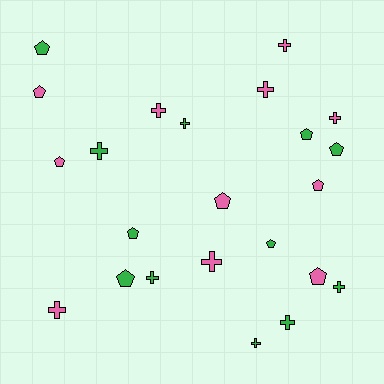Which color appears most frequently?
Green, with 12 objects.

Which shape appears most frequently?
Cross, with 12 objects.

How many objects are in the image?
There are 23 objects.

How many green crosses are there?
There are 6 green crosses.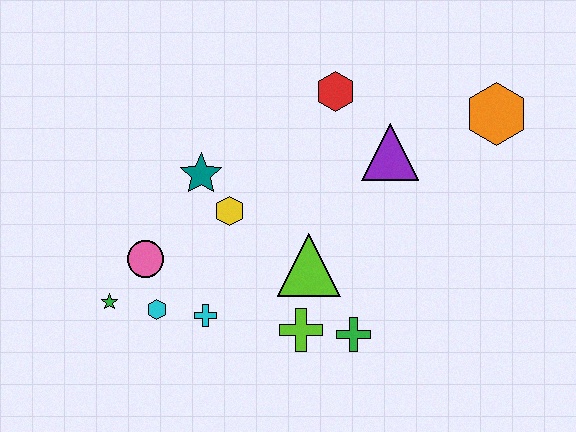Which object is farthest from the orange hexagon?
The green star is farthest from the orange hexagon.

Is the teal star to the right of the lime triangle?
No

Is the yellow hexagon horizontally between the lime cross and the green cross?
No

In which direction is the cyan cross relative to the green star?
The cyan cross is to the right of the green star.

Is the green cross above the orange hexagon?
No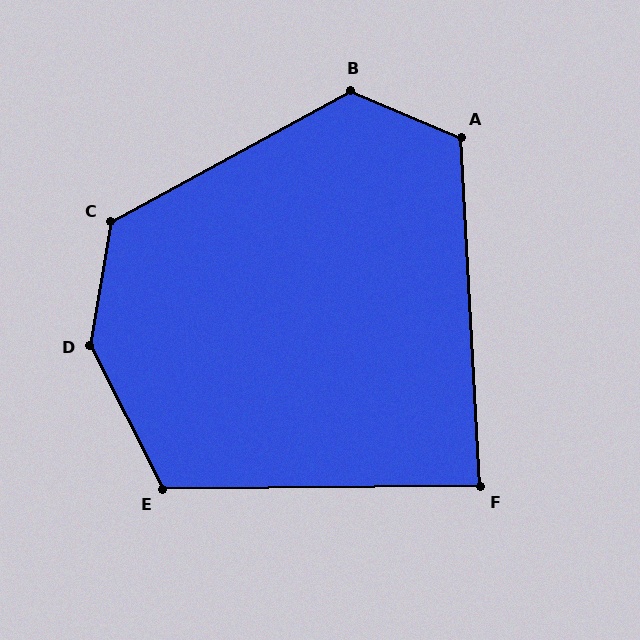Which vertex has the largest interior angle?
D, at approximately 144 degrees.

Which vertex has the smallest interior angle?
F, at approximately 87 degrees.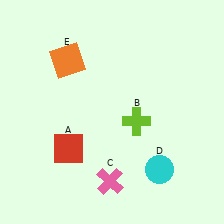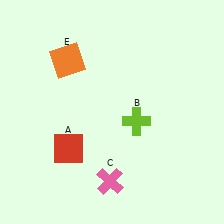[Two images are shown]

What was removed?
The cyan circle (D) was removed in Image 2.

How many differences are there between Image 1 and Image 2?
There is 1 difference between the two images.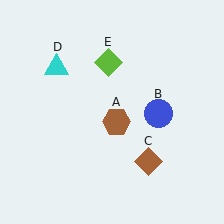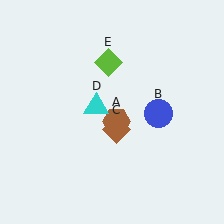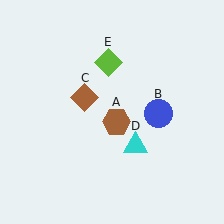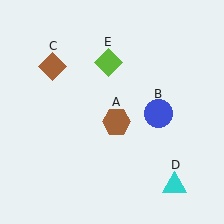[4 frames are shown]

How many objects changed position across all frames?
2 objects changed position: brown diamond (object C), cyan triangle (object D).